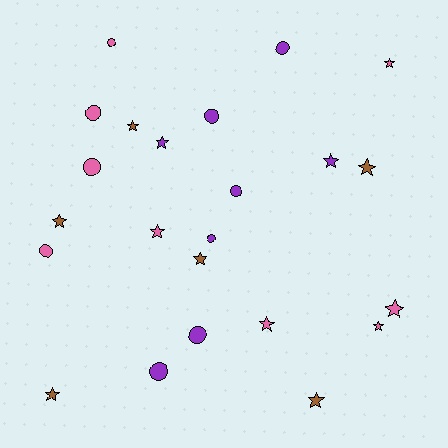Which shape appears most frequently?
Star, with 13 objects.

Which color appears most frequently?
Pink, with 9 objects.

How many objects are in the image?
There are 23 objects.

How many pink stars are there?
There are 5 pink stars.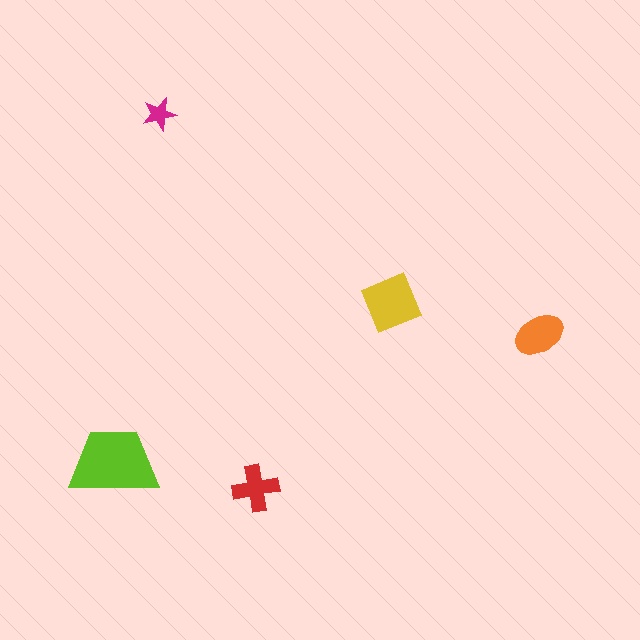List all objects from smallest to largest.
The magenta star, the red cross, the orange ellipse, the yellow square, the lime trapezoid.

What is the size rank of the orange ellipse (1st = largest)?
3rd.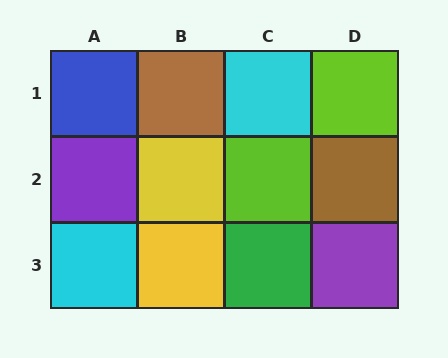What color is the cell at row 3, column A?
Cyan.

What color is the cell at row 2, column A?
Purple.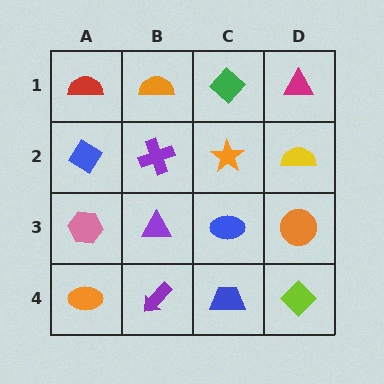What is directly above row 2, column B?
An orange semicircle.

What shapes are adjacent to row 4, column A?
A pink hexagon (row 3, column A), a purple arrow (row 4, column B).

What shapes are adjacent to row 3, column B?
A purple cross (row 2, column B), a purple arrow (row 4, column B), a pink hexagon (row 3, column A), a blue ellipse (row 3, column C).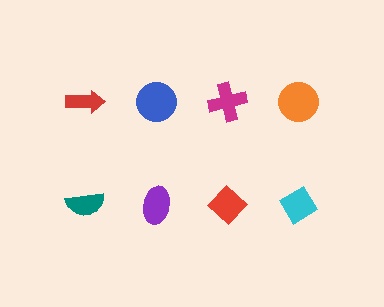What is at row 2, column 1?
A teal semicircle.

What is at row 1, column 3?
A magenta cross.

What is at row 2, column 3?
A red diamond.